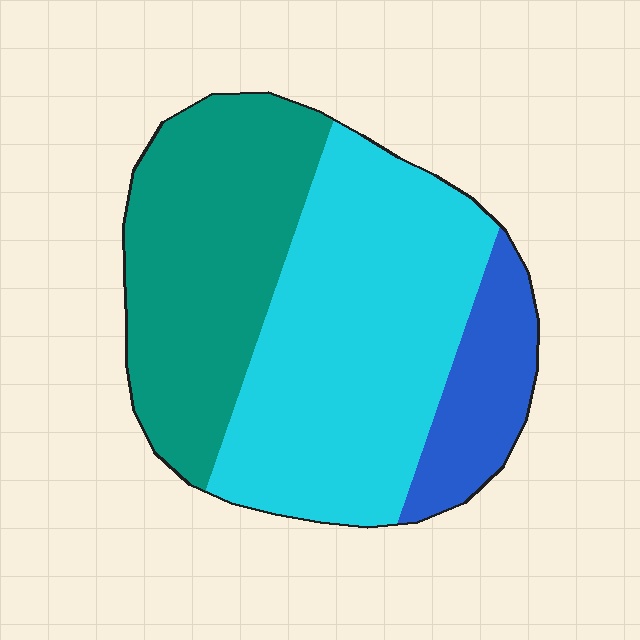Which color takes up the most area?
Cyan, at roughly 50%.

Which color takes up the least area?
Blue, at roughly 15%.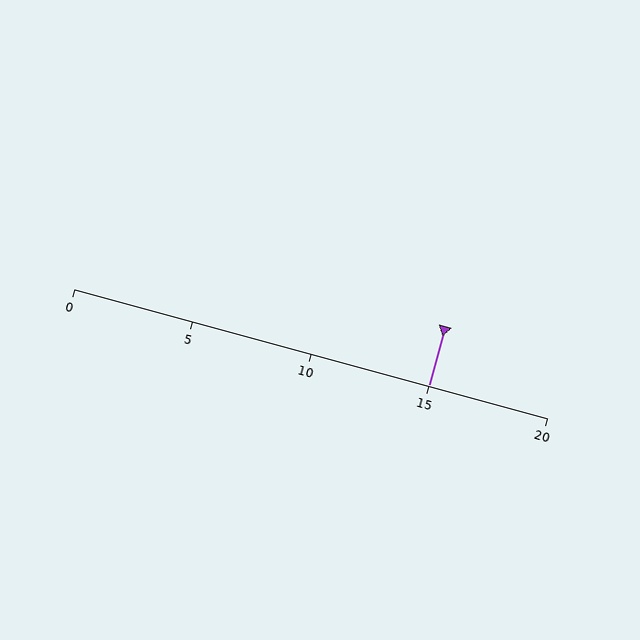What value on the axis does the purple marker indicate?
The marker indicates approximately 15.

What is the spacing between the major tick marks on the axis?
The major ticks are spaced 5 apart.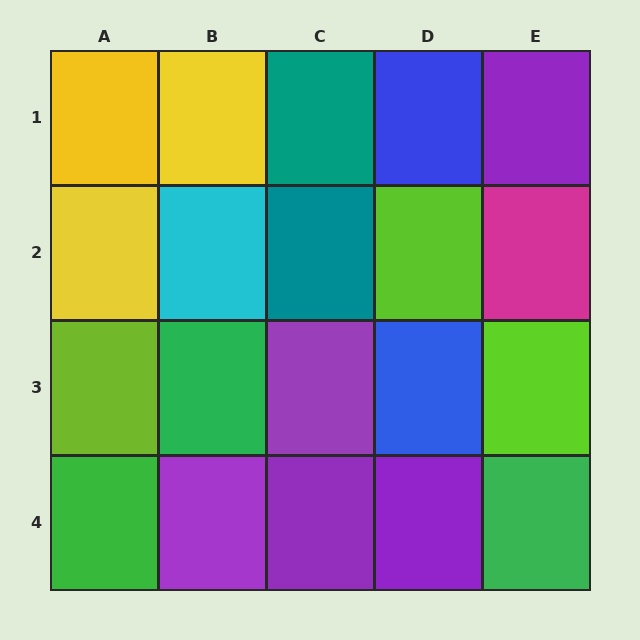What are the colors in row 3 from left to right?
Lime, green, purple, blue, lime.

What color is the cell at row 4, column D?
Purple.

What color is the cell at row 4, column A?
Green.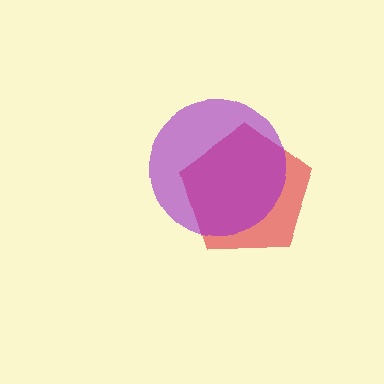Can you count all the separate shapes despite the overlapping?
Yes, there are 2 separate shapes.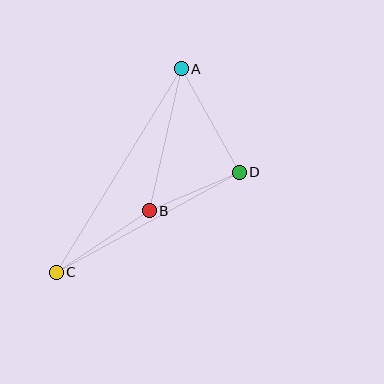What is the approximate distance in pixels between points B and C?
The distance between B and C is approximately 112 pixels.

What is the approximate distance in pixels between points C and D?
The distance between C and D is approximately 209 pixels.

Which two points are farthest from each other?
Points A and C are farthest from each other.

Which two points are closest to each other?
Points B and D are closest to each other.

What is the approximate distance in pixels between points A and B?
The distance between A and B is approximately 146 pixels.